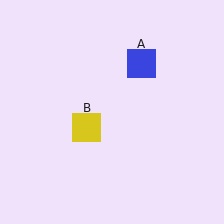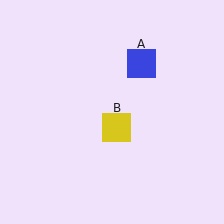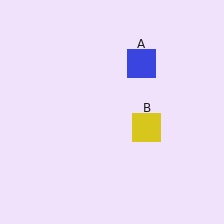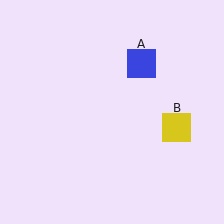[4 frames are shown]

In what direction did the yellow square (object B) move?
The yellow square (object B) moved right.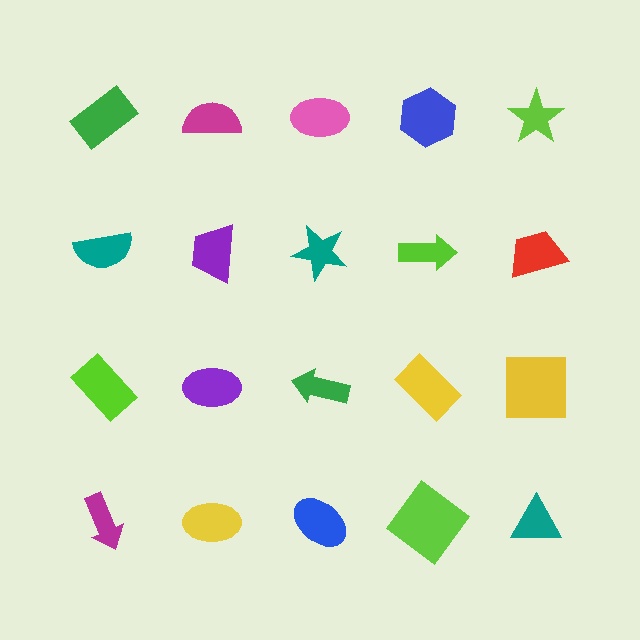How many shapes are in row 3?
5 shapes.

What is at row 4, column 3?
A blue ellipse.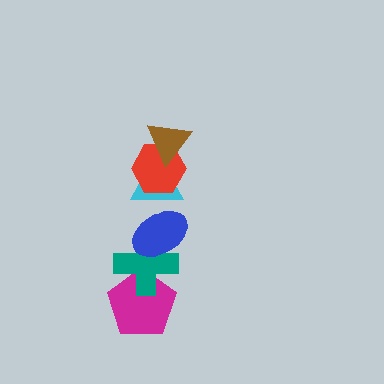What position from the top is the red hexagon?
The red hexagon is 2nd from the top.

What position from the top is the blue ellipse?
The blue ellipse is 4th from the top.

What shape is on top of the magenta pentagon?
The teal cross is on top of the magenta pentagon.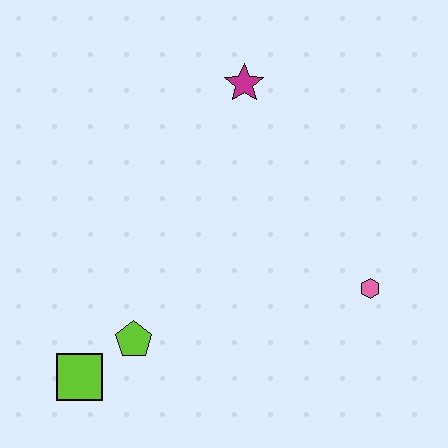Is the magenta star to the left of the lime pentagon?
No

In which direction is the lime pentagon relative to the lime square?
The lime pentagon is to the right of the lime square.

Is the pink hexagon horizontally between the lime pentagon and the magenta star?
No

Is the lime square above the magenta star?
No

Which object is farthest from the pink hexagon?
The lime square is farthest from the pink hexagon.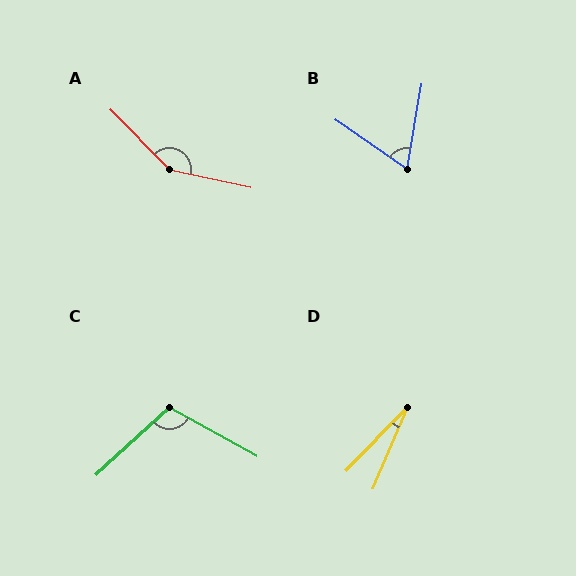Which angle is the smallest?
D, at approximately 21 degrees.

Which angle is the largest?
A, at approximately 146 degrees.